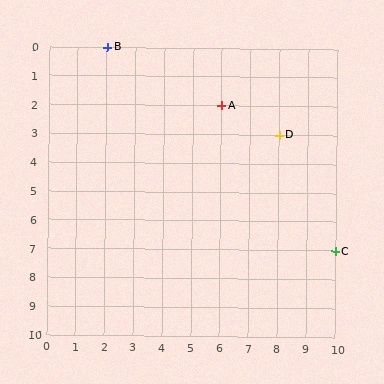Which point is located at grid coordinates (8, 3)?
Point D is at (8, 3).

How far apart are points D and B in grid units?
Points D and B are 6 columns and 3 rows apart (about 6.7 grid units diagonally).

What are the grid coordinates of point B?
Point B is at grid coordinates (2, 0).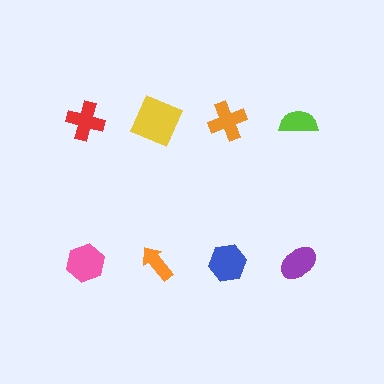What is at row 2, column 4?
A purple ellipse.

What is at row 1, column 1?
A red cross.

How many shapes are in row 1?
4 shapes.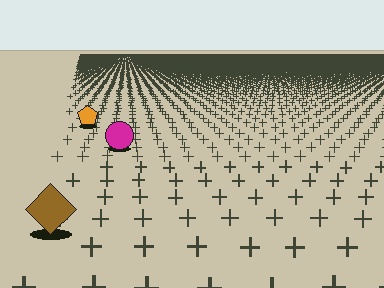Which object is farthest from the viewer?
The orange pentagon is farthest from the viewer. It appears smaller and the ground texture around it is denser.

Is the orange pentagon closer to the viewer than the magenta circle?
No. The magenta circle is closer — you can tell from the texture gradient: the ground texture is coarser near it.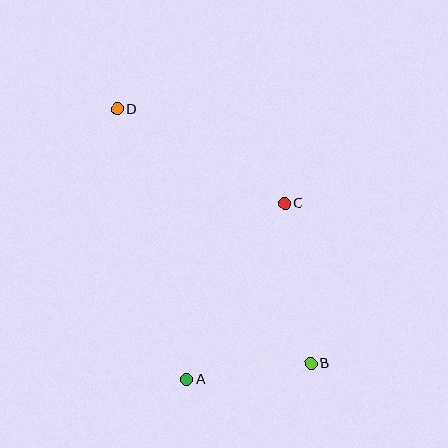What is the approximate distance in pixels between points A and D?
The distance between A and D is approximately 279 pixels.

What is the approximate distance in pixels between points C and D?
The distance between C and D is approximately 192 pixels.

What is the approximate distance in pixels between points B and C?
The distance between B and C is approximately 162 pixels.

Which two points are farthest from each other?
Points B and D are farthest from each other.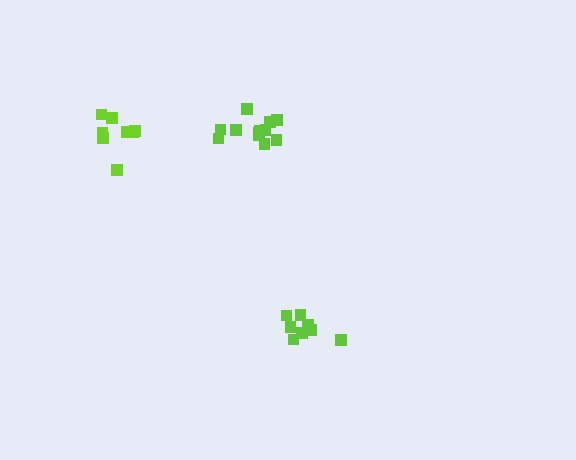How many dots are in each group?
Group 1: 12 dots, Group 2: 8 dots, Group 3: 8 dots (28 total).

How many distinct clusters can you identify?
There are 3 distinct clusters.